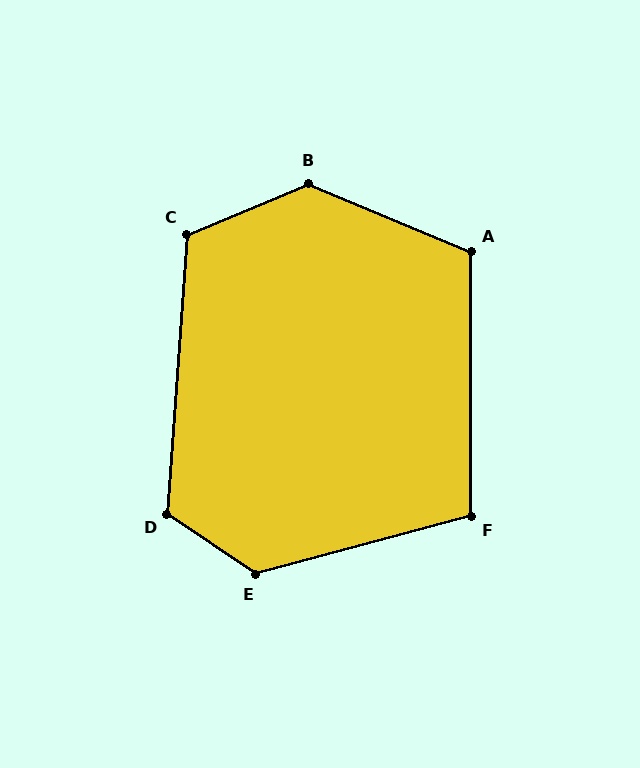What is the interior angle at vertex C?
Approximately 116 degrees (obtuse).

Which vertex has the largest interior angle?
B, at approximately 135 degrees.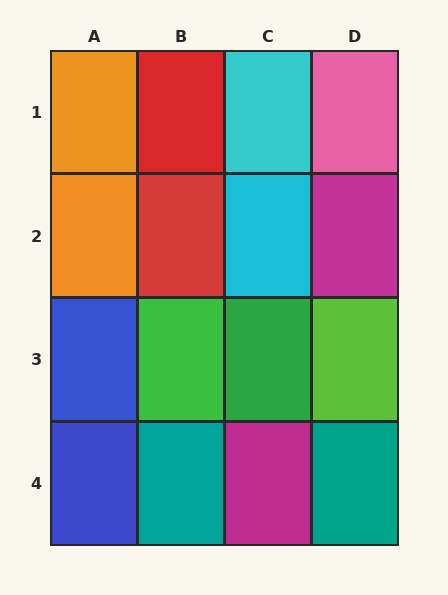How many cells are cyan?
2 cells are cyan.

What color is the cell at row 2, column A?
Orange.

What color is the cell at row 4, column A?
Blue.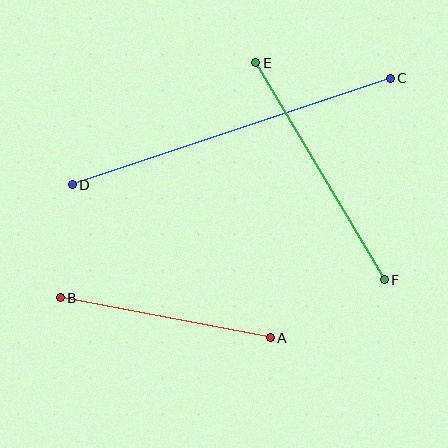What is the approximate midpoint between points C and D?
The midpoint is at approximately (231, 131) pixels.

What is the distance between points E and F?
The distance is approximately 252 pixels.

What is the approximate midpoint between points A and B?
The midpoint is at approximately (165, 318) pixels.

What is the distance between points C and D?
The distance is approximately 335 pixels.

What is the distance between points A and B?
The distance is approximately 214 pixels.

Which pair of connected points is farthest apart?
Points C and D are farthest apart.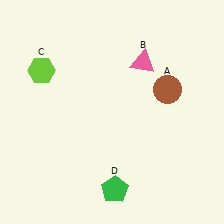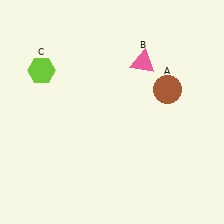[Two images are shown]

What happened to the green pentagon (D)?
The green pentagon (D) was removed in Image 2. It was in the bottom-right area of Image 1.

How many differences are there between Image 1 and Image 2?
There is 1 difference between the two images.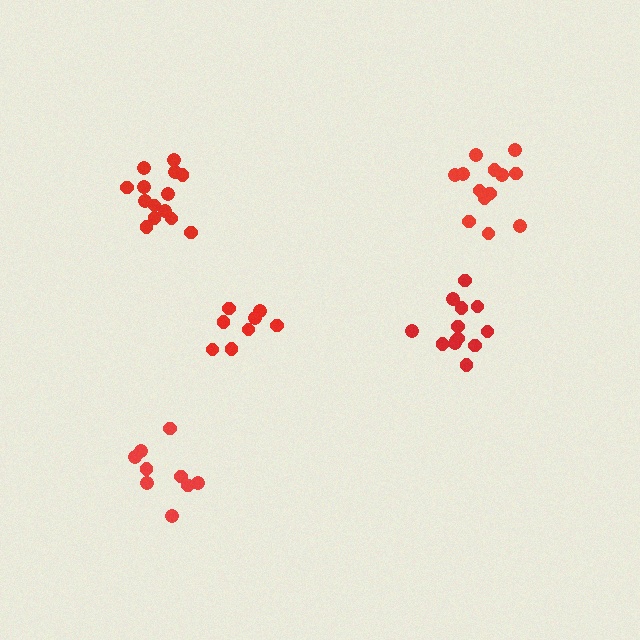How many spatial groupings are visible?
There are 5 spatial groupings.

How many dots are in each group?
Group 1: 9 dots, Group 2: 8 dots, Group 3: 13 dots, Group 4: 13 dots, Group 5: 14 dots (57 total).